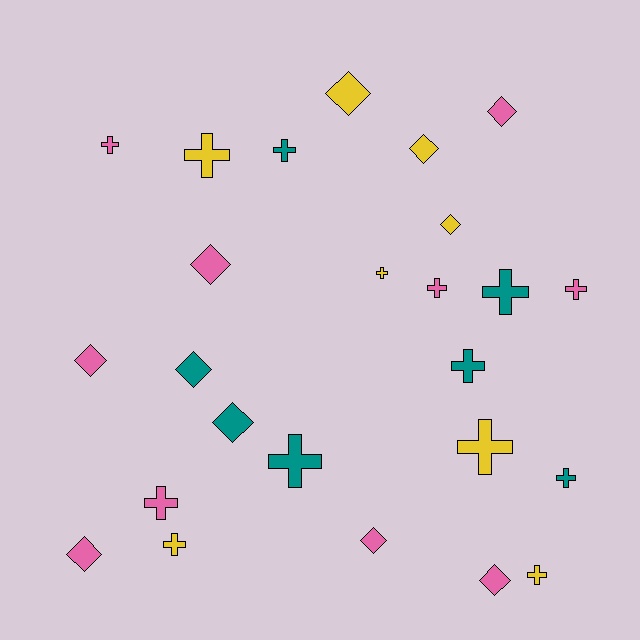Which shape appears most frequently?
Cross, with 14 objects.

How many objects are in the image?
There are 25 objects.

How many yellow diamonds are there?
There are 3 yellow diamonds.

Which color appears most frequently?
Pink, with 10 objects.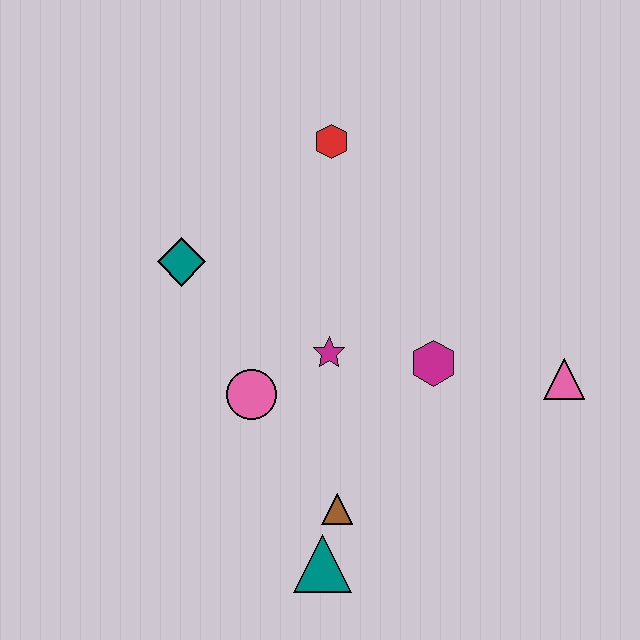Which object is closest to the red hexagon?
The teal diamond is closest to the red hexagon.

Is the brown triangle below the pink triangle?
Yes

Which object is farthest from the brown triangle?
The red hexagon is farthest from the brown triangle.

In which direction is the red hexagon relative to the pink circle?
The red hexagon is above the pink circle.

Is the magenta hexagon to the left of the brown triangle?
No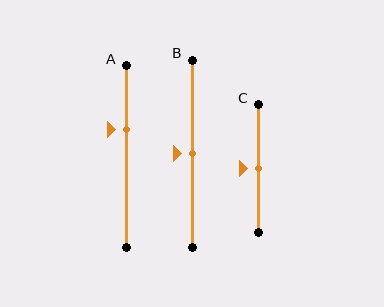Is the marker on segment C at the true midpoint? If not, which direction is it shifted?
Yes, the marker on segment C is at the true midpoint.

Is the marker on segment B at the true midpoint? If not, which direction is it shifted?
Yes, the marker on segment B is at the true midpoint.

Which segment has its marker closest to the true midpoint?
Segment B has its marker closest to the true midpoint.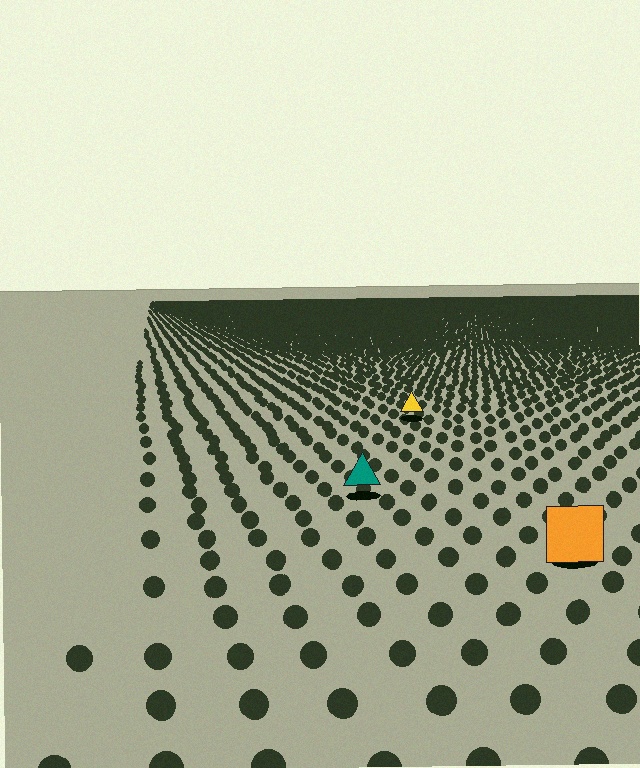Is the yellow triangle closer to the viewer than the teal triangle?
No. The teal triangle is closer — you can tell from the texture gradient: the ground texture is coarser near it.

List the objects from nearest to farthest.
From nearest to farthest: the orange square, the teal triangle, the yellow triangle.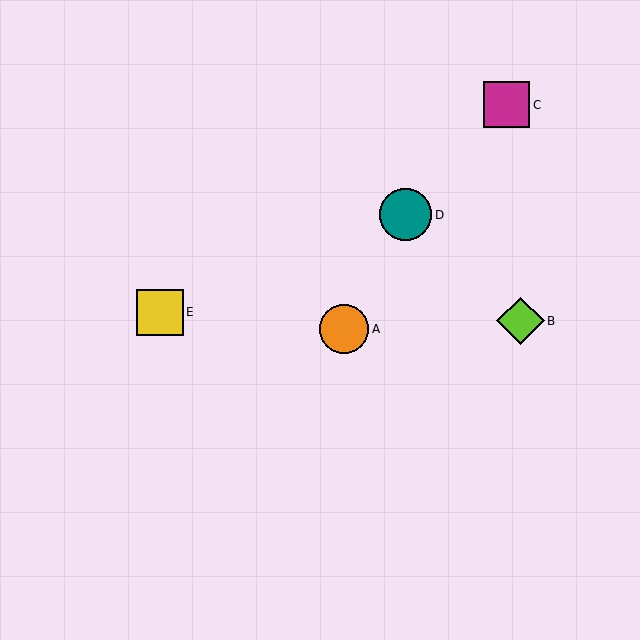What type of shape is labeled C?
Shape C is a magenta square.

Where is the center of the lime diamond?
The center of the lime diamond is at (520, 321).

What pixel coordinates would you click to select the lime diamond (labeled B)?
Click at (520, 321) to select the lime diamond B.